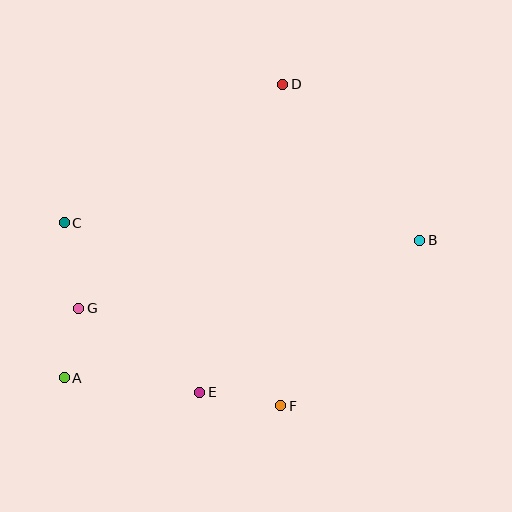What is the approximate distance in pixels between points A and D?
The distance between A and D is approximately 366 pixels.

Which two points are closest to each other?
Points A and G are closest to each other.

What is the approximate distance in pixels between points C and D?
The distance between C and D is approximately 259 pixels.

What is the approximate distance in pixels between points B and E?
The distance between B and E is approximately 268 pixels.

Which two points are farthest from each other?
Points A and B are farthest from each other.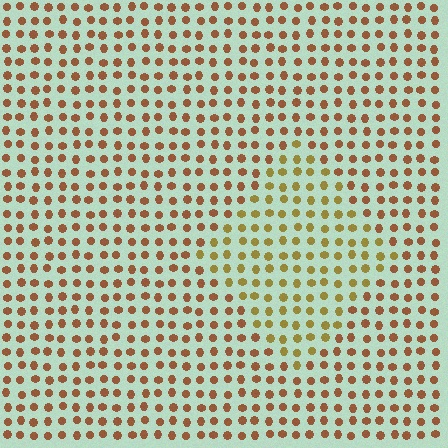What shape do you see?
I see a diamond.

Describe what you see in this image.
The image is filled with small brown elements in a uniform arrangement. A diamond-shaped region is visible where the elements are tinted to a slightly different hue, forming a subtle color boundary.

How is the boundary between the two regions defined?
The boundary is defined purely by a slight shift in hue (about 31 degrees). Spacing, size, and orientation are identical on both sides.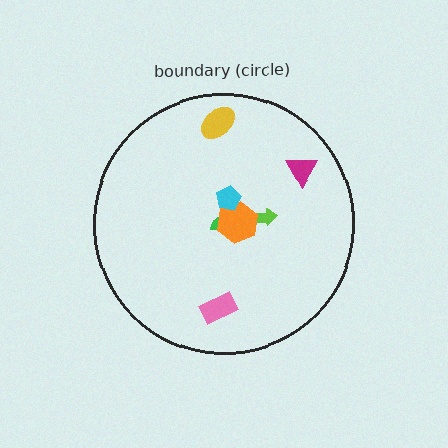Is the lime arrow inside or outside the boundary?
Inside.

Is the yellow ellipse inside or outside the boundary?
Inside.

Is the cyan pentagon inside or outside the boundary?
Inside.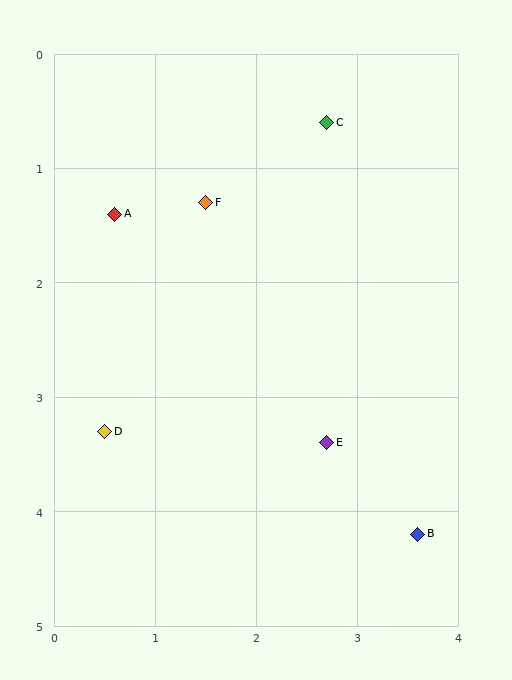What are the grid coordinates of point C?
Point C is at approximately (2.7, 0.6).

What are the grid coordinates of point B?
Point B is at approximately (3.6, 4.2).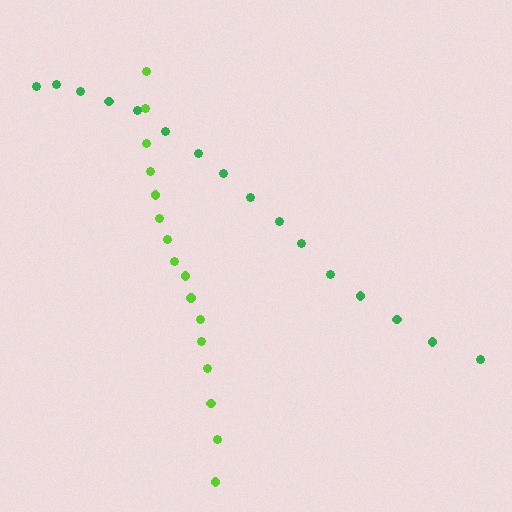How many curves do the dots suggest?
There are 2 distinct paths.